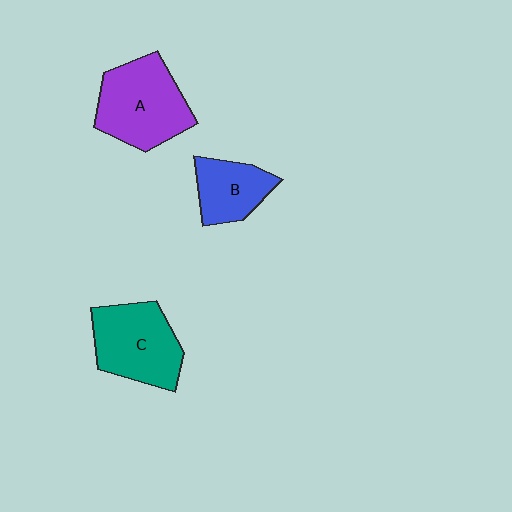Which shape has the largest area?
Shape A (purple).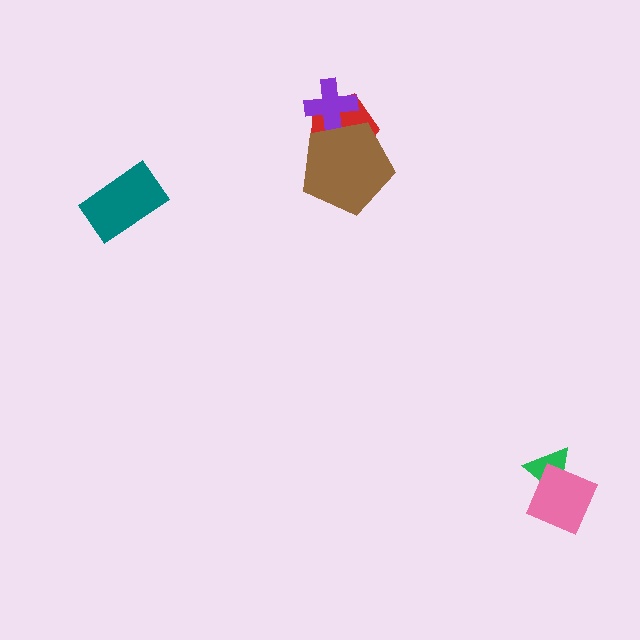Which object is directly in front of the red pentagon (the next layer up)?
The purple cross is directly in front of the red pentagon.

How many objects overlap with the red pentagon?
2 objects overlap with the red pentagon.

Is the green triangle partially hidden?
Yes, it is partially covered by another shape.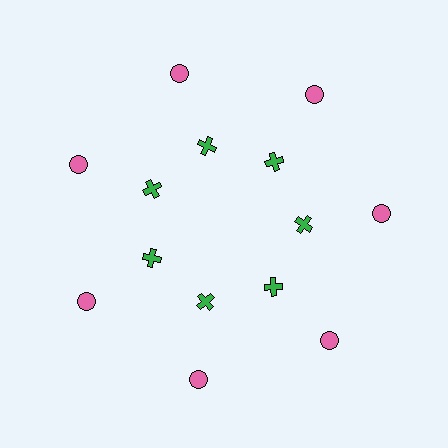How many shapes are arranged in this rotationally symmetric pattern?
There are 14 shapes, arranged in 7 groups of 2.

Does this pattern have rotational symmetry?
Yes, this pattern has 7-fold rotational symmetry. It looks the same after rotating 51 degrees around the center.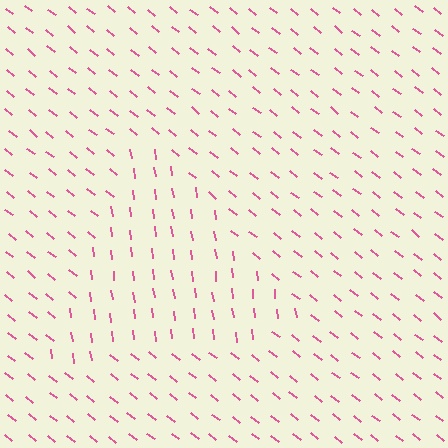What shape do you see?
I see a triangle.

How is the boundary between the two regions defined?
The boundary is defined purely by a change in line orientation (approximately 45 degrees difference). All lines are the same color and thickness.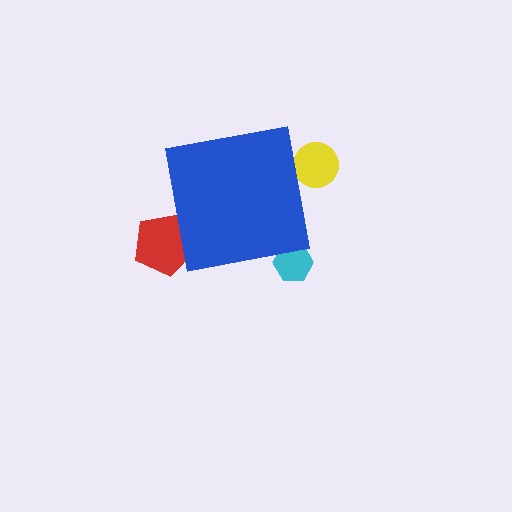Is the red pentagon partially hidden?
Yes, the red pentagon is partially hidden behind the blue square.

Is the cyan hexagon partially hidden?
Yes, the cyan hexagon is partially hidden behind the blue square.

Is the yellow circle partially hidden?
Yes, the yellow circle is partially hidden behind the blue square.